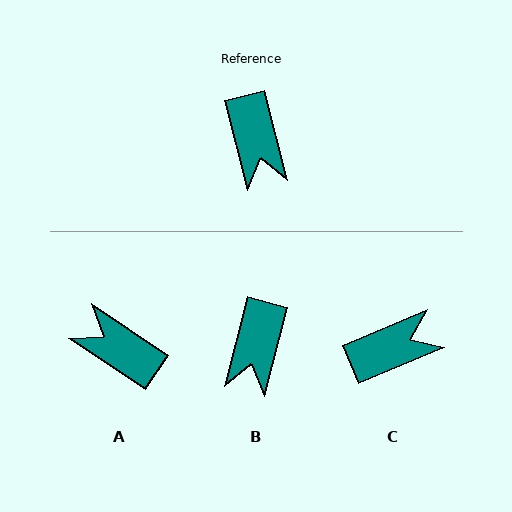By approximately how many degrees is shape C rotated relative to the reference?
Approximately 98 degrees counter-clockwise.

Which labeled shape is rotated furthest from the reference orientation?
A, about 138 degrees away.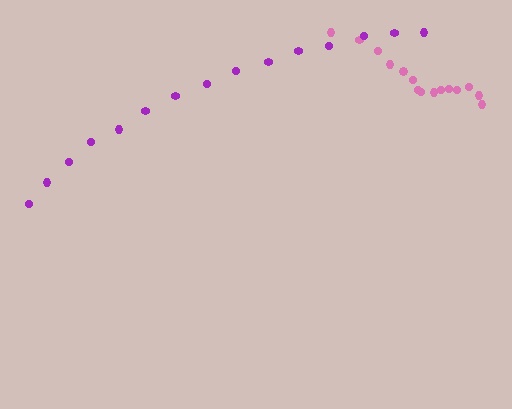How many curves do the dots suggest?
There are 2 distinct paths.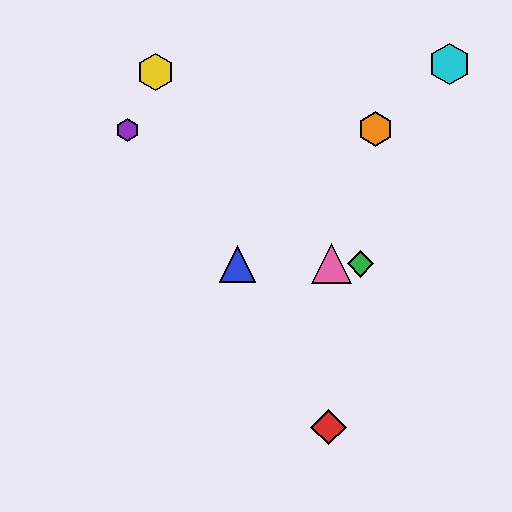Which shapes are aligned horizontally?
The blue triangle, the green diamond, the pink triangle are aligned horizontally.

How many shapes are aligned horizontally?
3 shapes (the blue triangle, the green diamond, the pink triangle) are aligned horizontally.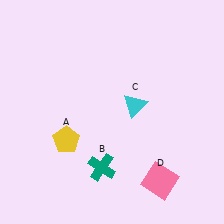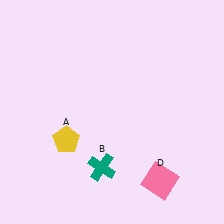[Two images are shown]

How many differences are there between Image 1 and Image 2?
There is 1 difference between the two images.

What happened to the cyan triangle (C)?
The cyan triangle (C) was removed in Image 2. It was in the top-right area of Image 1.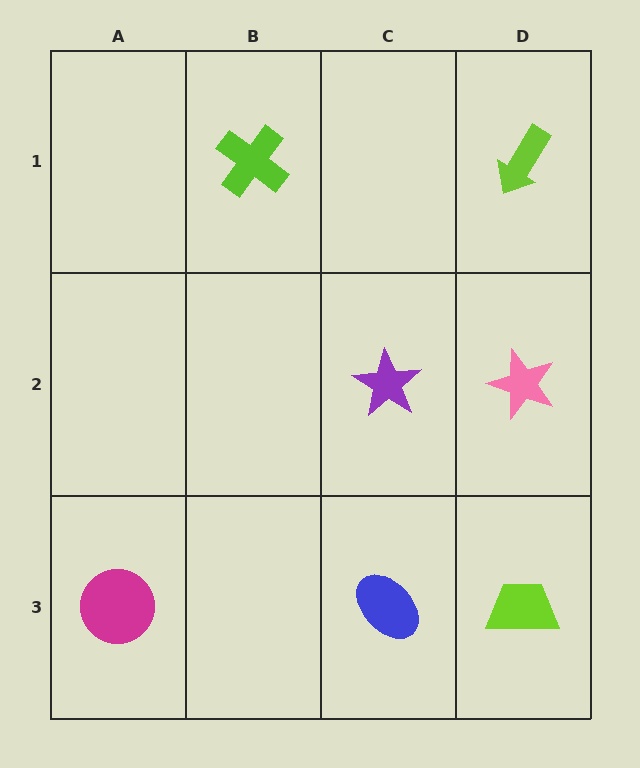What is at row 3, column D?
A lime trapezoid.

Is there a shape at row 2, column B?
No, that cell is empty.